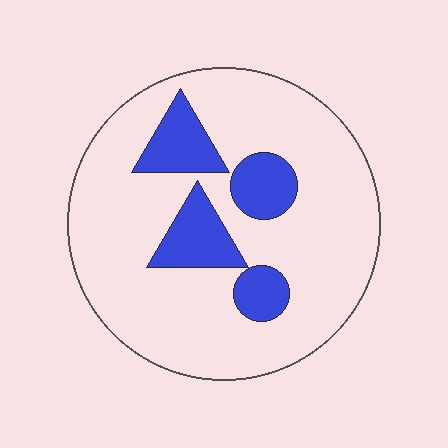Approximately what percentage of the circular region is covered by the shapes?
Approximately 20%.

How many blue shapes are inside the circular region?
4.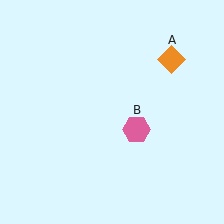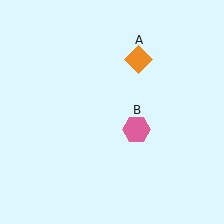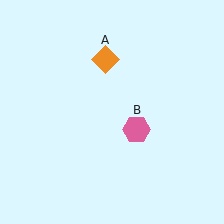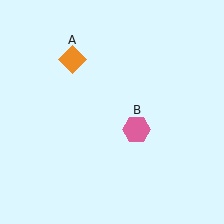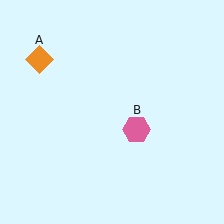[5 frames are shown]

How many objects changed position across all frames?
1 object changed position: orange diamond (object A).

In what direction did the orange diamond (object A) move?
The orange diamond (object A) moved left.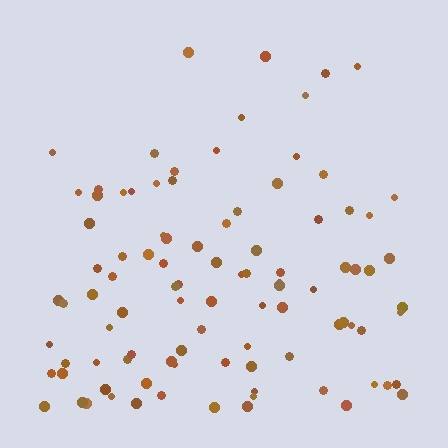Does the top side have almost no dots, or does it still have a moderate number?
Still a moderate number, just noticeably fewer than the bottom.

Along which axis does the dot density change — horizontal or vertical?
Vertical.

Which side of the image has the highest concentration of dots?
The bottom.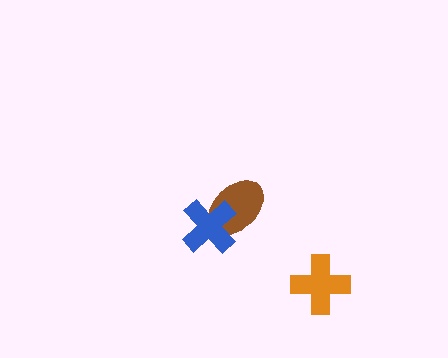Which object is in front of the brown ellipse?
The blue cross is in front of the brown ellipse.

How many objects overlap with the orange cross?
0 objects overlap with the orange cross.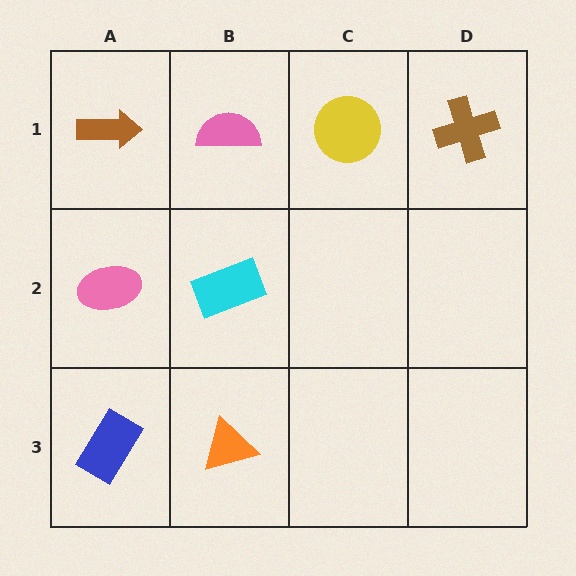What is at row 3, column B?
An orange triangle.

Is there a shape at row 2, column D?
No, that cell is empty.